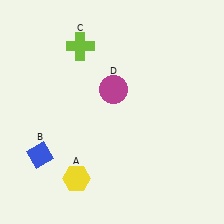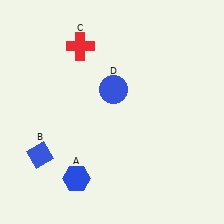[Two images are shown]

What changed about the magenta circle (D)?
In Image 1, D is magenta. In Image 2, it changed to blue.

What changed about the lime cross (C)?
In Image 1, C is lime. In Image 2, it changed to red.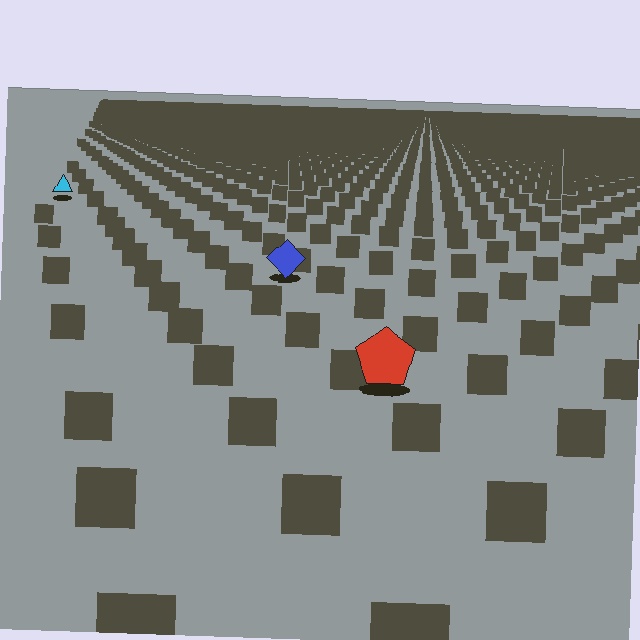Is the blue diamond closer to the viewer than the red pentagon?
No. The red pentagon is closer — you can tell from the texture gradient: the ground texture is coarser near it.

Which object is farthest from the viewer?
The cyan triangle is farthest from the viewer. It appears smaller and the ground texture around it is denser.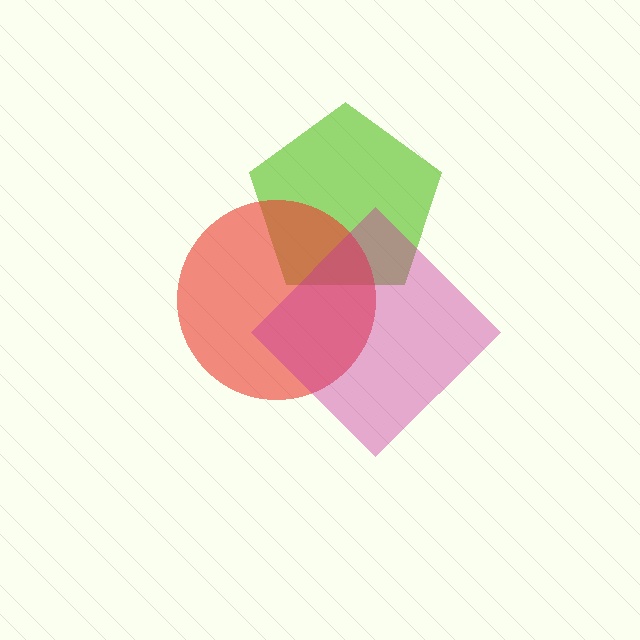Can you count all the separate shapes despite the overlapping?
Yes, there are 3 separate shapes.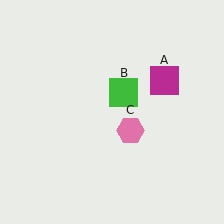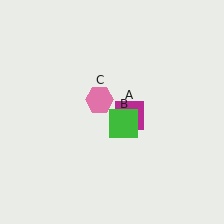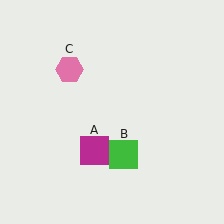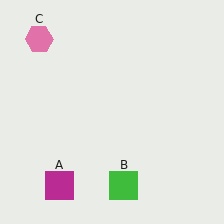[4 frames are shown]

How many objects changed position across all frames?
3 objects changed position: magenta square (object A), green square (object B), pink hexagon (object C).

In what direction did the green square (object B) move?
The green square (object B) moved down.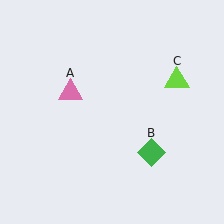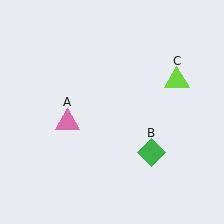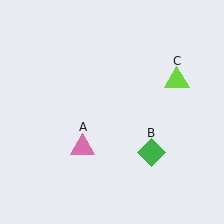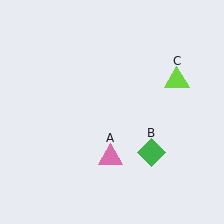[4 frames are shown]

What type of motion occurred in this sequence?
The pink triangle (object A) rotated counterclockwise around the center of the scene.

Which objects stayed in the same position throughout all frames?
Green diamond (object B) and lime triangle (object C) remained stationary.